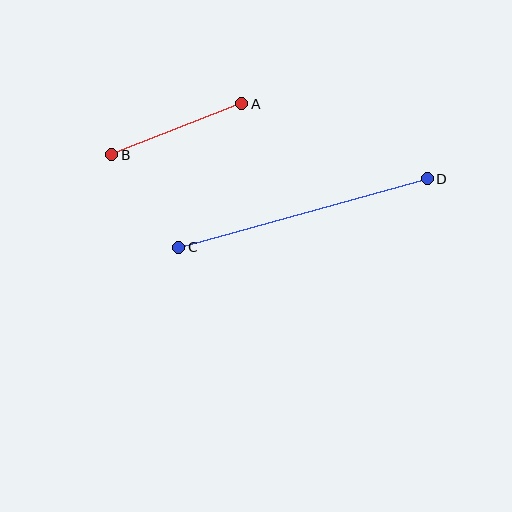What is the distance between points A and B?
The distance is approximately 140 pixels.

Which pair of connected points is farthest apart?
Points C and D are farthest apart.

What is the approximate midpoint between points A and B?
The midpoint is at approximately (177, 129) pixels.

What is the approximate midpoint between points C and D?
The midpoint is at approximately (303, 213) pixels.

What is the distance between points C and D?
The distance is approximately 258 pixels.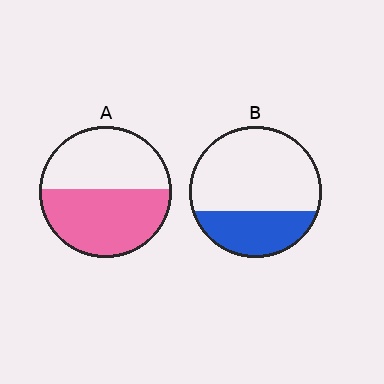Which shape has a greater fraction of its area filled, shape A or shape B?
Shape A.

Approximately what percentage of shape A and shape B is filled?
A is approximately 55% and B is approximately 30%.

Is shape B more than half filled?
No.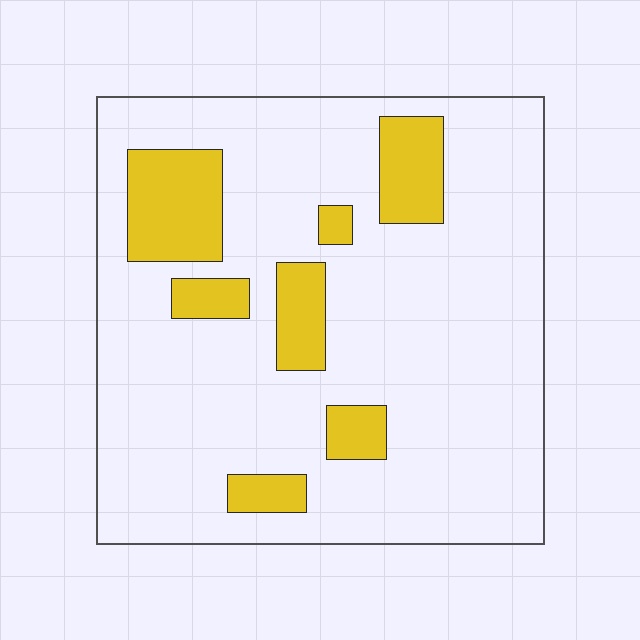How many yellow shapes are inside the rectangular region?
7.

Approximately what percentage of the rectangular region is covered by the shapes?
Approximately 15%.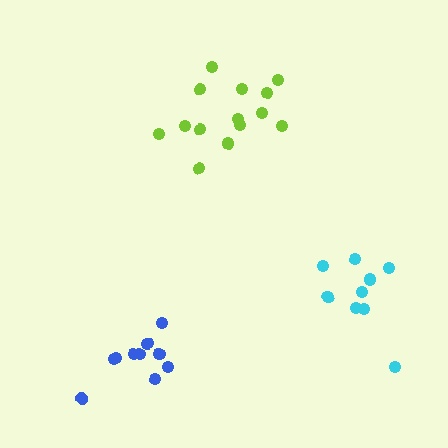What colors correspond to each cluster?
The clusters are colored: blue, lime, cyan.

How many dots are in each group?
Group 1: 10 dots, Group 2: 14 dots, Group 3: 9 dots (33 total).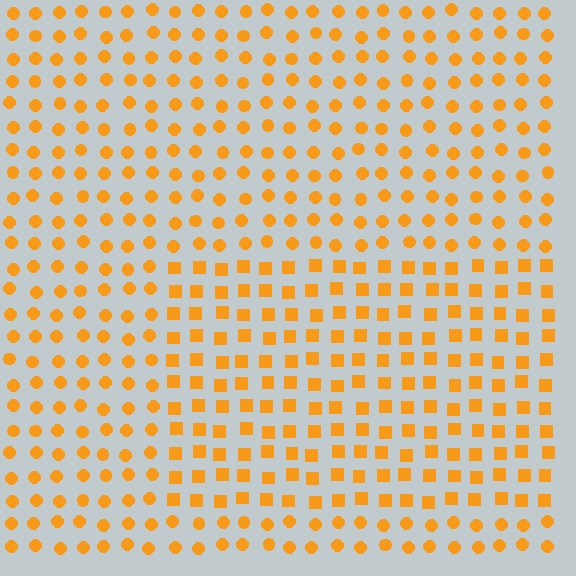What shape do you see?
I see a rectangle.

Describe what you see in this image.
The image is filled with small orange elements arranged in a uniform grid. A rectangle-shaped region contains squares, while the surrounding area contains circles. The boundary is defined purely by the change in element shape.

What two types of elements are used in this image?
The image uses squares inside the rectangle region and circles outside it.